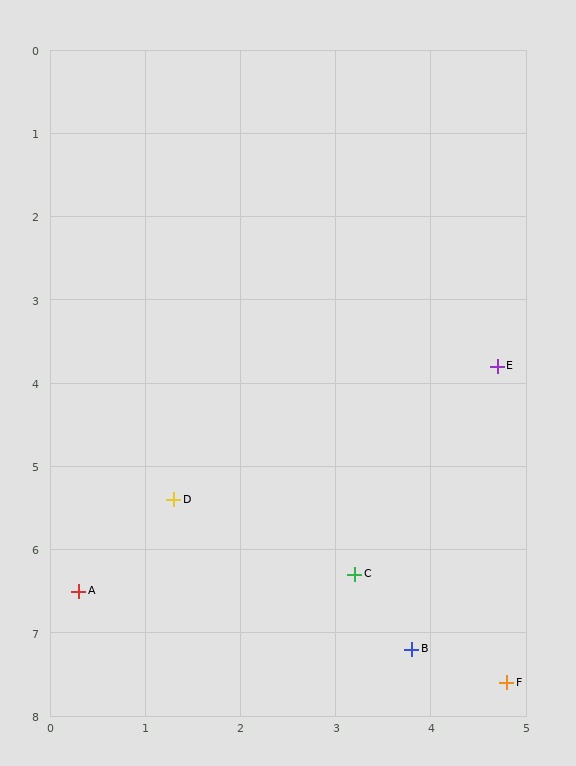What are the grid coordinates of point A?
Point A is at approximately (0.3, 6.5).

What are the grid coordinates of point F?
Point F is at approximately (4.8, 7.6).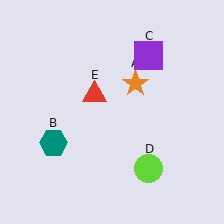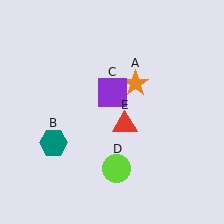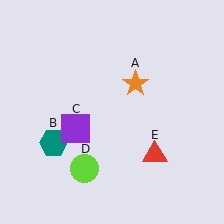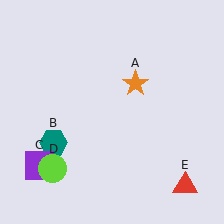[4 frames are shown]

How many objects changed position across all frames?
3 objects changed position: purple square (object C), lime circle (object D), red triangle (object E).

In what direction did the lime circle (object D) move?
The lime circle (object D) moved left.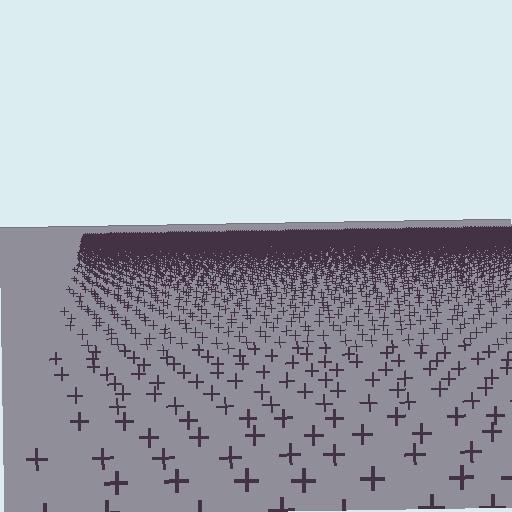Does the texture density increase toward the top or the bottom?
Density increases toward the top.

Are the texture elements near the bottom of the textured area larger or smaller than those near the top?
Larger. Near the bottom, elements are closer to the viewer and appear at a bigger on-screen size.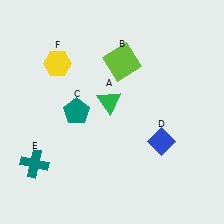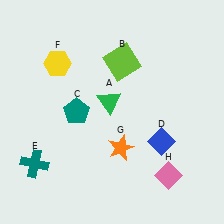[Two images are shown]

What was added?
An orange star (G), a pink diamond (H) were added in Image 2.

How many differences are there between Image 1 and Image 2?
There are 2 differences between the two images.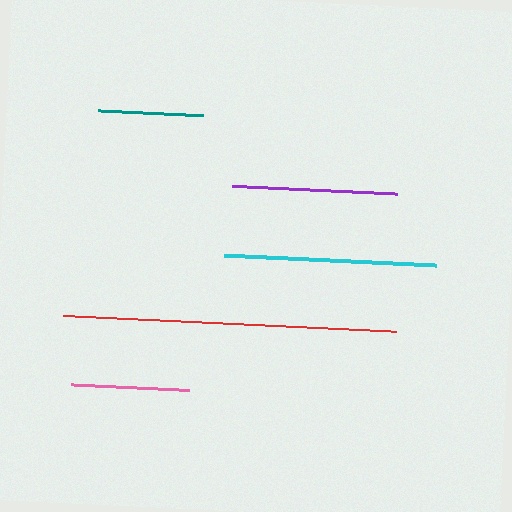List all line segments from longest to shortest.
From longest to shortest: red, cyan, purple, pink, teal.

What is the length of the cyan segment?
The cyan segment is approximately 212 pixels long.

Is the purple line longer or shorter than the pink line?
The purple line is longer than the pink line.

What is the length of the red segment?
The red segment is approximately 333 pixels long.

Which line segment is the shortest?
The teal line is the shortest at approximately 105 pixels.